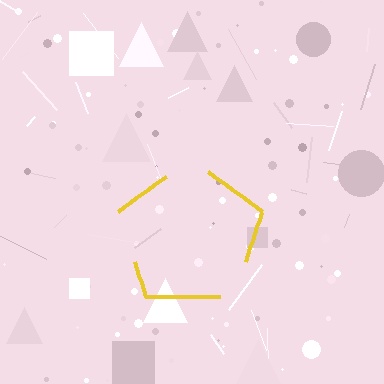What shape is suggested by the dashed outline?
The dashed outline suggests a pentagon.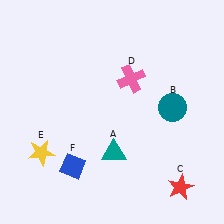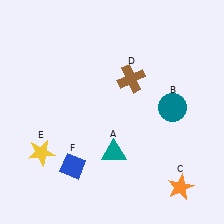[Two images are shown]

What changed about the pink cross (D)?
In Image 1, D is pink. In Image 2, it changed to brown.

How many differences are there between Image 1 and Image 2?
There are 2 differences between the two images.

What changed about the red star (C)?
In Image 1, C is red. In Image 2, it changed to orange.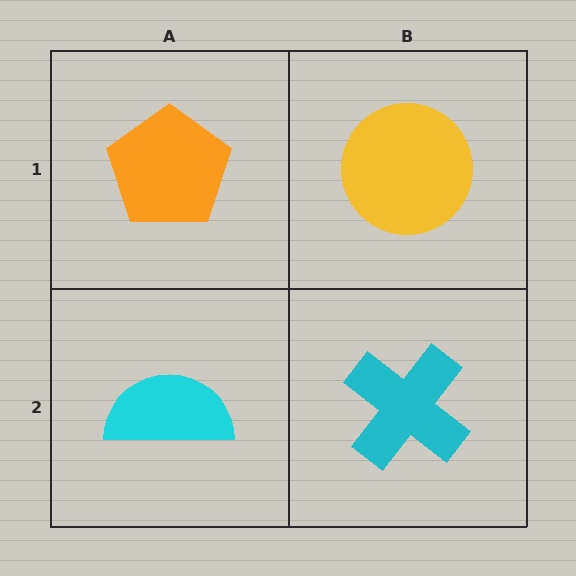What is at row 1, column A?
An orange pentagon.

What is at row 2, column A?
A cyan semicircle.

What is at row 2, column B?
A cyan cross.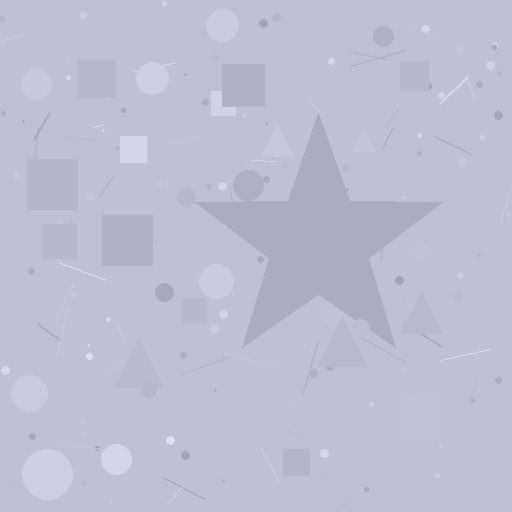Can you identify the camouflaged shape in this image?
The camouflaged shape is a star.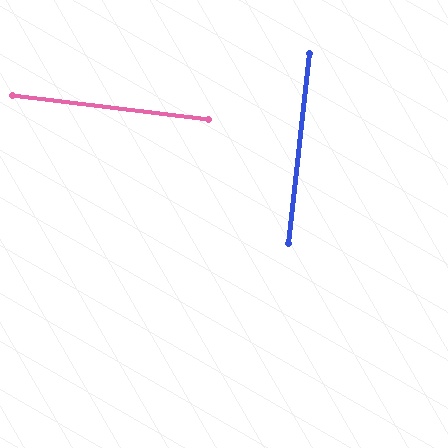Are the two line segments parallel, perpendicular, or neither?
Perpendicular — they meet at approximately 89°.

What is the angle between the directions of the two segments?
Approximately 89 degrees.